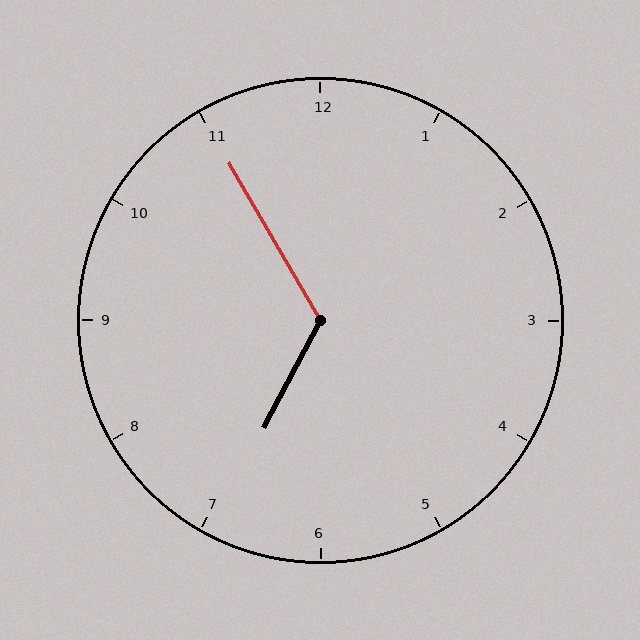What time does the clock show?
6:55.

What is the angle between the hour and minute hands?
Approximately 122 degrees.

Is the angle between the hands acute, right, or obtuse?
It is obtuse.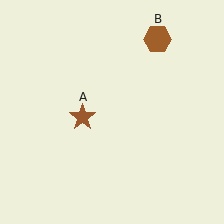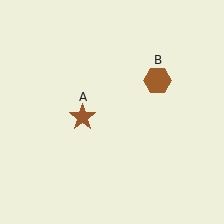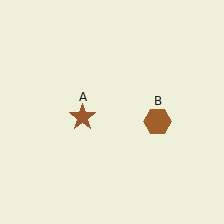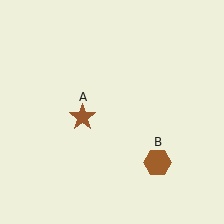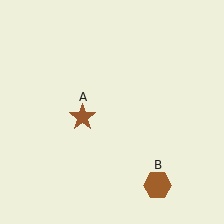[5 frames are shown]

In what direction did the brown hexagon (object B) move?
The brown hexagon (object B) moved down.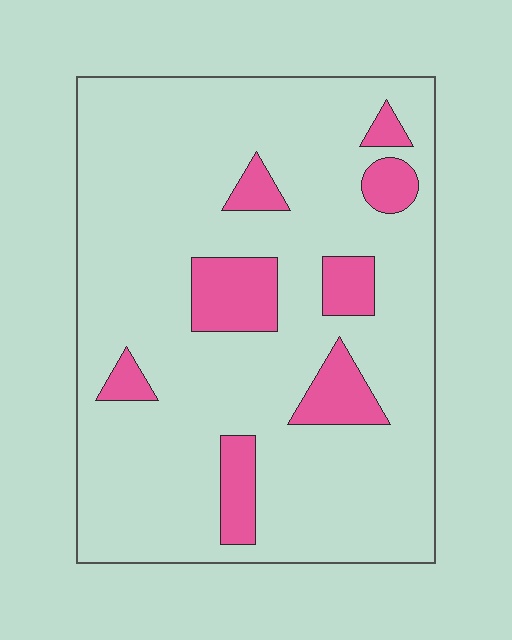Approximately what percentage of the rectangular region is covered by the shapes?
Approximately 15%.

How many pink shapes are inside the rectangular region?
8.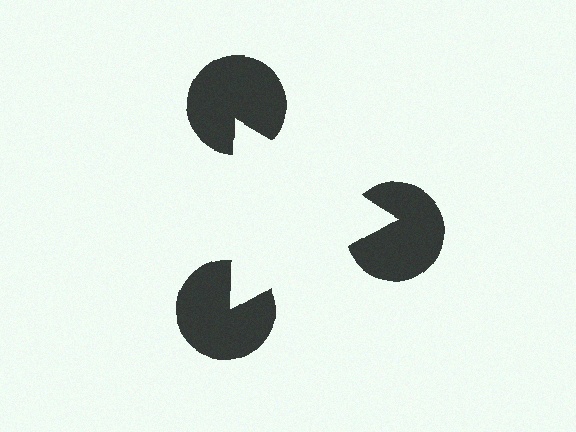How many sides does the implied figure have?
3 sides.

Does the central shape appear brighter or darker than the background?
It typically appears slightly brighter than the background, even though no actual brightness change is drawn.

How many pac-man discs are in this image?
There are 3 — one at each vertex of the illusory triangle.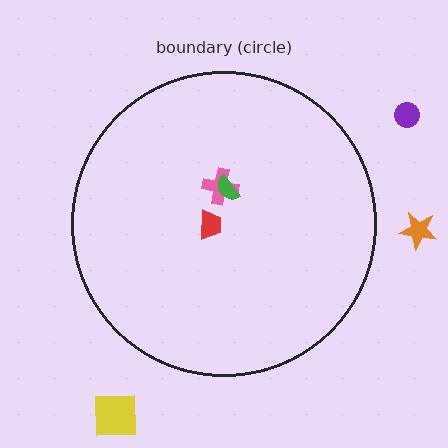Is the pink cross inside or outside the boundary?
Inside.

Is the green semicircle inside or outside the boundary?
Inside.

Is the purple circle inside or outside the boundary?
Outside.